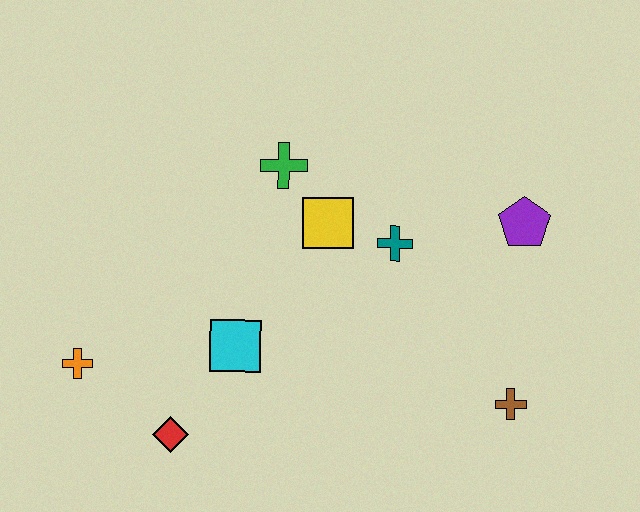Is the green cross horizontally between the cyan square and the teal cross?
Yes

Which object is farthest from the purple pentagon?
The orange cross is farthest from the purple pentagon.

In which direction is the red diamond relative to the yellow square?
The red diamond is below the yellow square.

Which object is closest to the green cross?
The yellow square is closest to the green cross.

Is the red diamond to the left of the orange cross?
No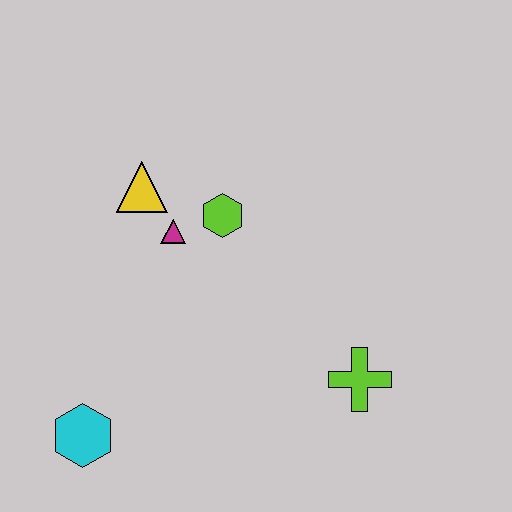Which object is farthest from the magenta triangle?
The lime cross is farthest from the magenta triangle.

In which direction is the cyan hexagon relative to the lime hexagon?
The cyan hexagon is below the lime hexagon.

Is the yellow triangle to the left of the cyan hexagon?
No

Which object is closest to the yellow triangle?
The magenta triangle is closest to the yellow triangle.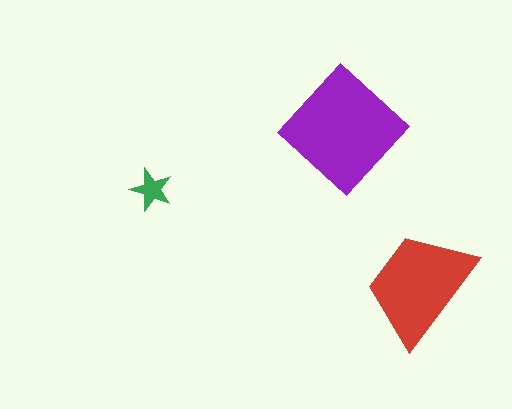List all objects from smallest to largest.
The green star, the red trapezoid, the purple diamond.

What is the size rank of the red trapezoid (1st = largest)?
2nd.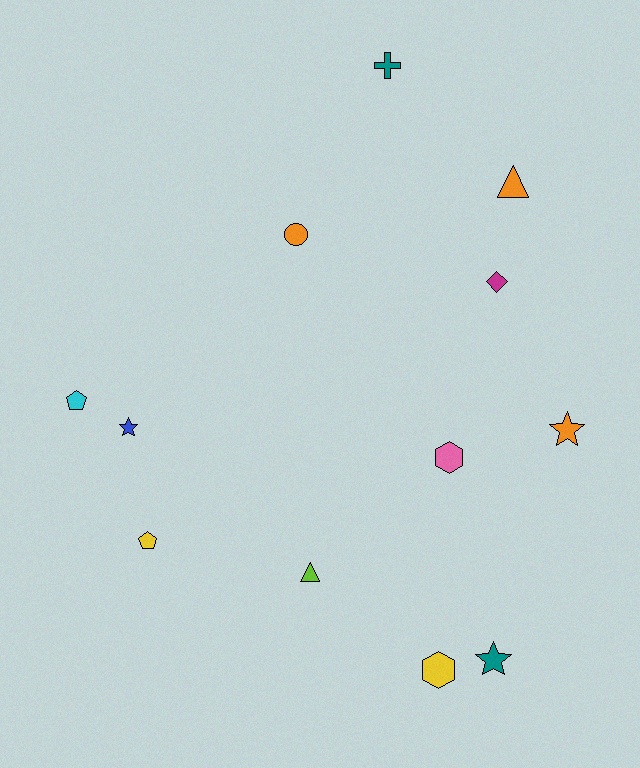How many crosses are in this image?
There is 1 cross.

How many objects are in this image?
There are 12 objects.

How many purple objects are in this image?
There are no purple objects.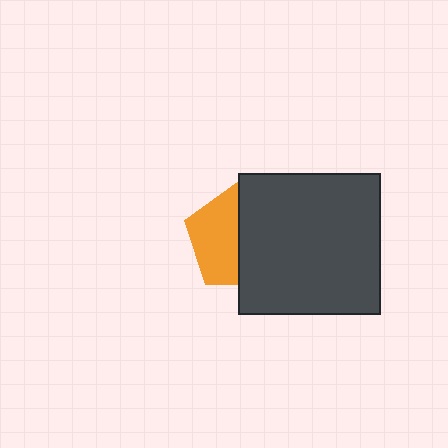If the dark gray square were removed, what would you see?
You would see the complete orange pentagon.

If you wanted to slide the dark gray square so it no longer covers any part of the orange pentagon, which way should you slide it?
Slide it right — that is the most direct way to separate the two shapes.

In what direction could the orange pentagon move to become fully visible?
The orange pentagon could move left. That would shift it out from behind the dark gray square entirely.